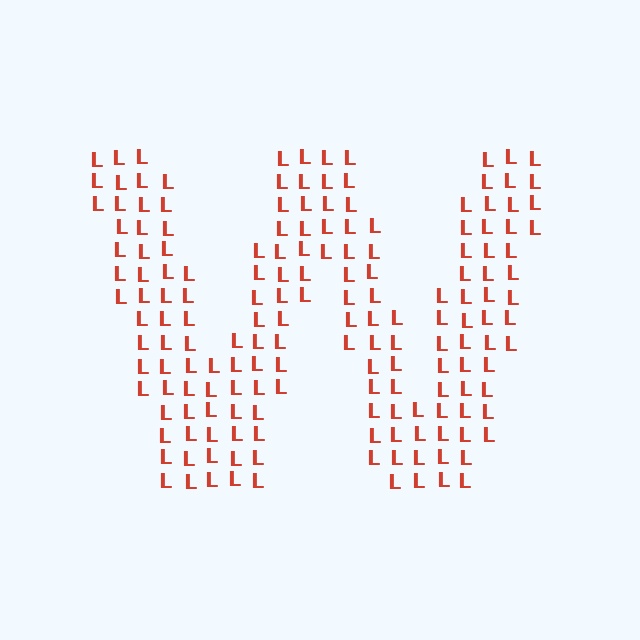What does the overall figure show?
The overall figure shows the letter W.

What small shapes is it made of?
It is made of small letter L's.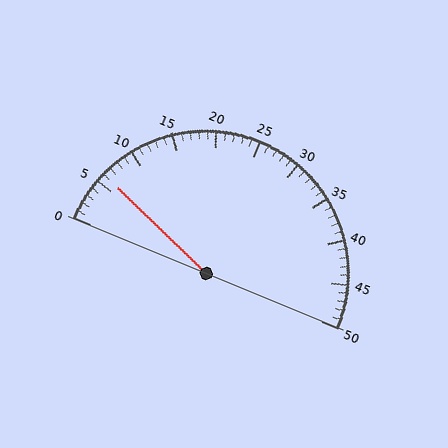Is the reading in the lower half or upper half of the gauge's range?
The reading is in the lower half of the range (0 to 50).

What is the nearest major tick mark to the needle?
The nearest major tick mark is 5.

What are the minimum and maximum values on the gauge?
The gauge ranges from 0 to 50.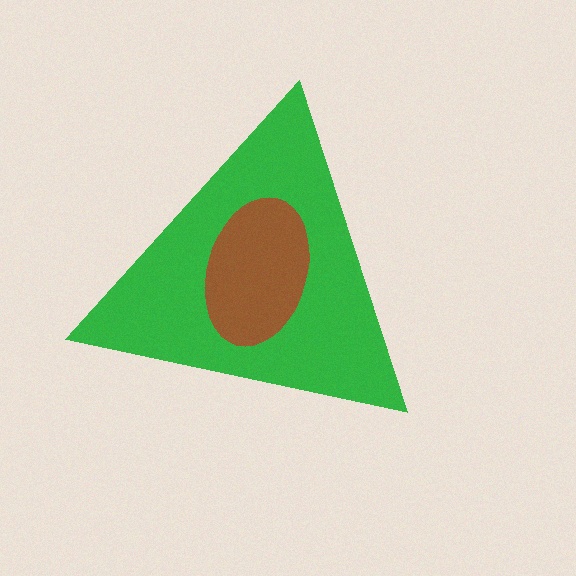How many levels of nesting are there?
2.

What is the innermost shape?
The brown ellipse.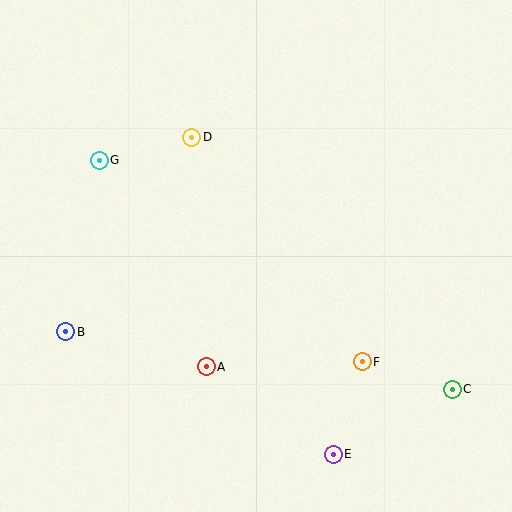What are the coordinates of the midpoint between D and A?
The midpoint between D and A is at (199, 252).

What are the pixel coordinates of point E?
Point E is at (333, 454).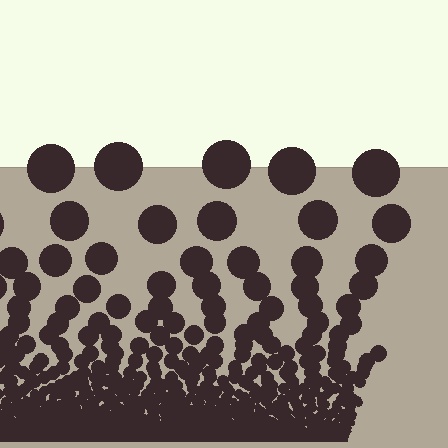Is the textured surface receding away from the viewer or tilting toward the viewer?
The surface appears to tilt toward the viewer. Texture elements get larger and sparser toward the top.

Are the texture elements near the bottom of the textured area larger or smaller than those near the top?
Smaller. The gradient is inverted — elements near the bottom are smaller and denser.